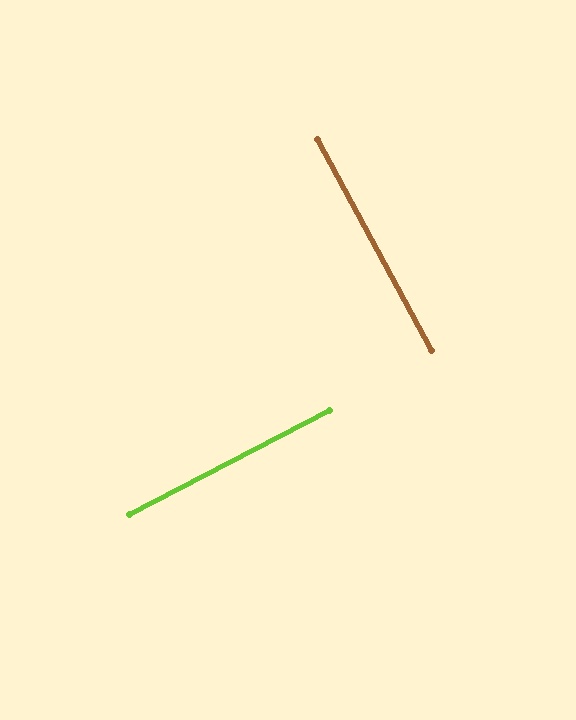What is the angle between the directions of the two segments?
Approximately 89 degrees.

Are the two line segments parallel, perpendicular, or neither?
Perpendicular — they meet at approximately 89°.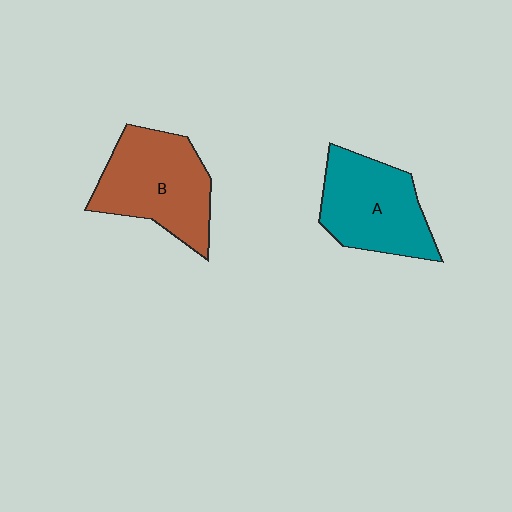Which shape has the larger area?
Shape B (brown).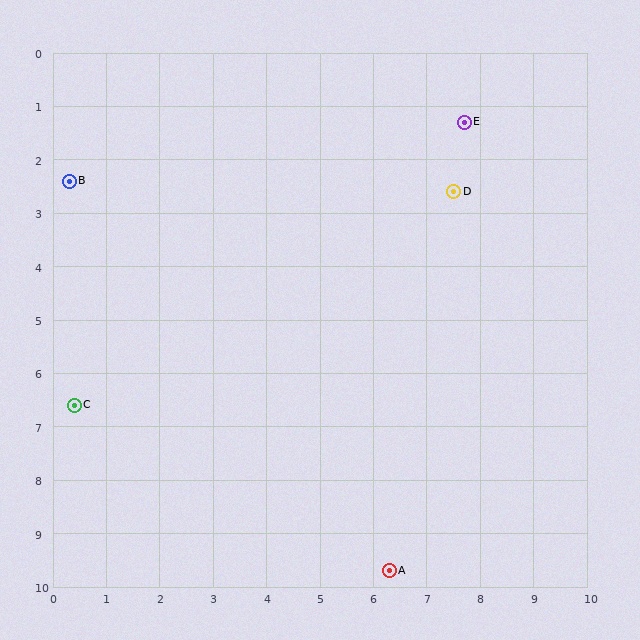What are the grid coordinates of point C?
Point C is at approximately (0.4, 6.6).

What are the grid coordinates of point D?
Point D is at approximately (7.5, 2.6).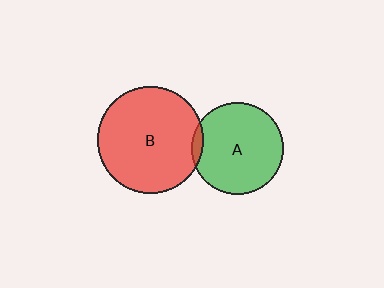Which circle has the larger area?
Circle B (red).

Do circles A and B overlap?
Yes.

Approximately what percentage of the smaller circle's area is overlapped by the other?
Approximately 5%.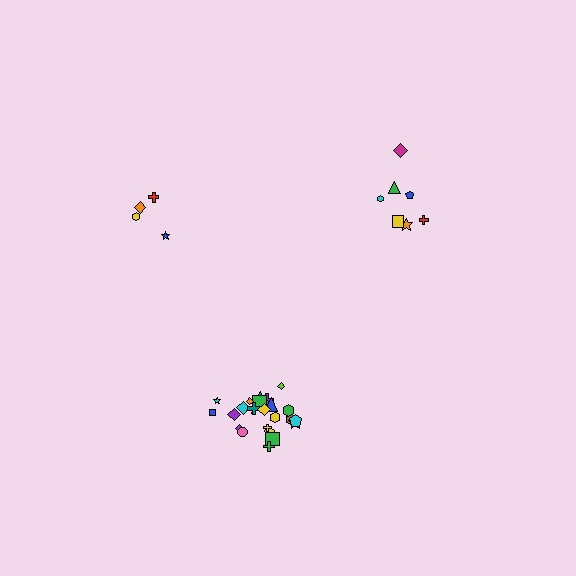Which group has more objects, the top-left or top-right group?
The top-right group.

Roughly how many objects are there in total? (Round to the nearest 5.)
Roughly 35 objects in total.